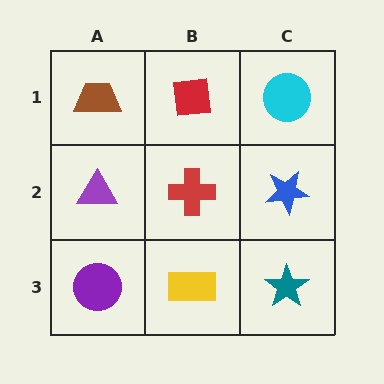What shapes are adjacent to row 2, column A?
A brown trapezoid (row 1, column A), a purple circle (row 3, column A), a red cross (row 2, column B).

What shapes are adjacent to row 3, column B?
A red cross (row 2, column B), a purple circle (row 3, column A), a teal star (row 3, column C).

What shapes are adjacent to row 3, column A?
A purple triangle (row 2, column A), a yellow rectangle (row 3, column B).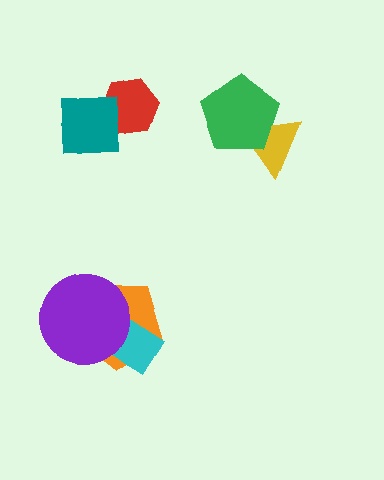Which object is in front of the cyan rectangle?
The purple circle is in front of the cyan rectangle.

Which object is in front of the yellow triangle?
The green pentagon is in front of the yellow triangle.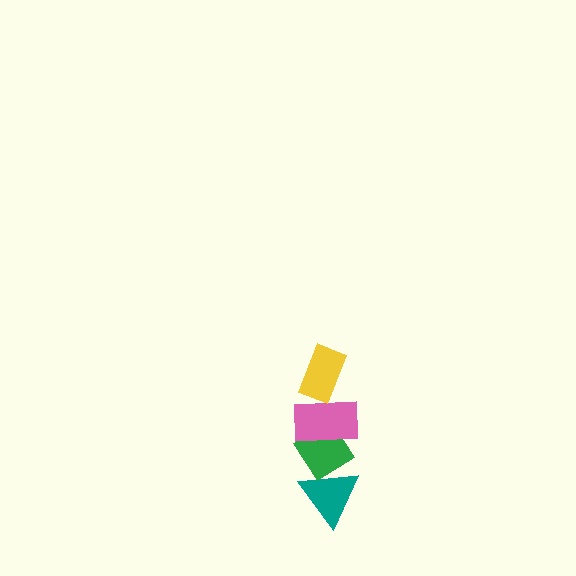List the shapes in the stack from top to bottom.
From top to bottom: the yellow rectangle, the pink rectangle, the green diamond, the teal triangle.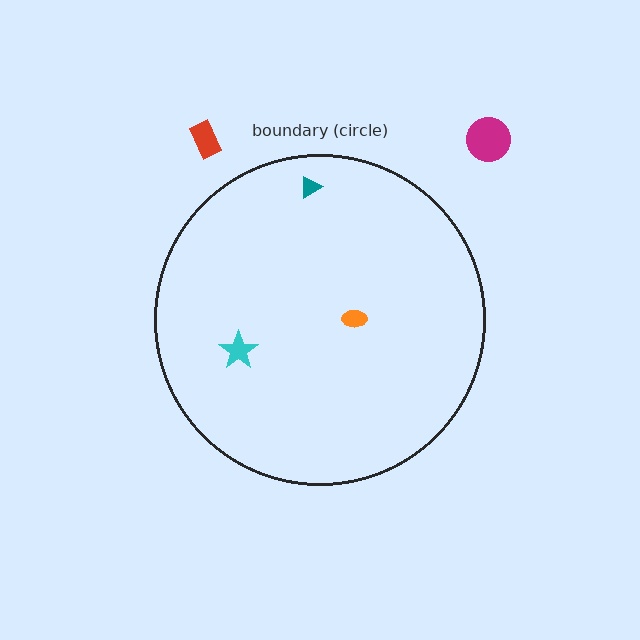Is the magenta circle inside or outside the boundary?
Outside.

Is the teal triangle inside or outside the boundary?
Inside.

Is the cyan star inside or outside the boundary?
Inside.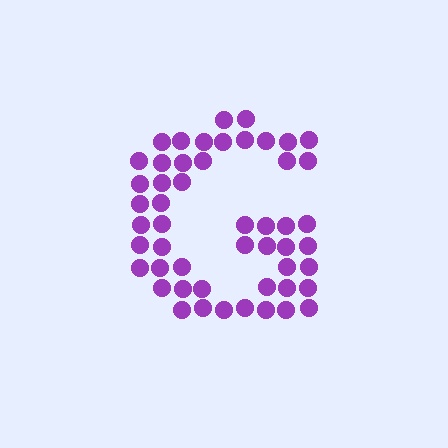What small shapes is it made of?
It is made of small circles.